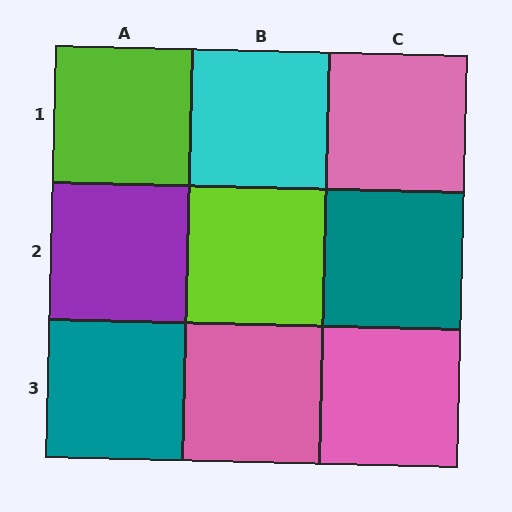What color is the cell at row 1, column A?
Lime.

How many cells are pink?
3 cells are pink.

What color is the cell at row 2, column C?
Teal.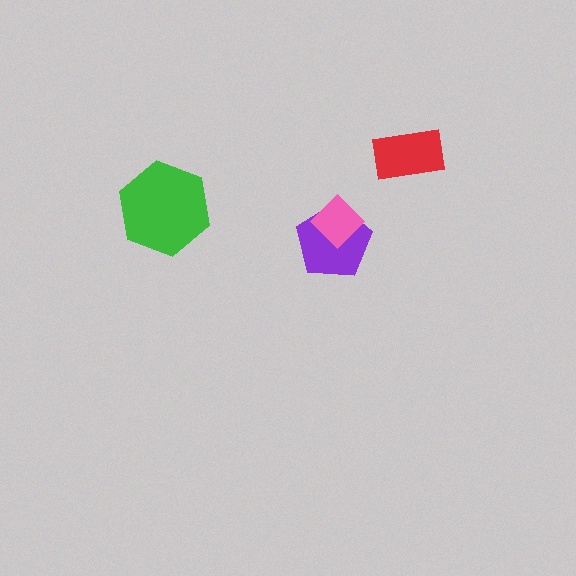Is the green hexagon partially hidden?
No, no other shape covers it.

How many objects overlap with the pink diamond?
1 object overlaps with the pink diamond.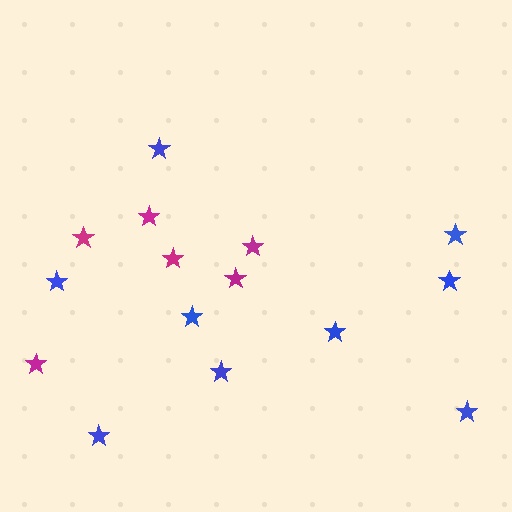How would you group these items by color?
There are 2 groups: one group of blue stars (9) and one group of magenta stars (6).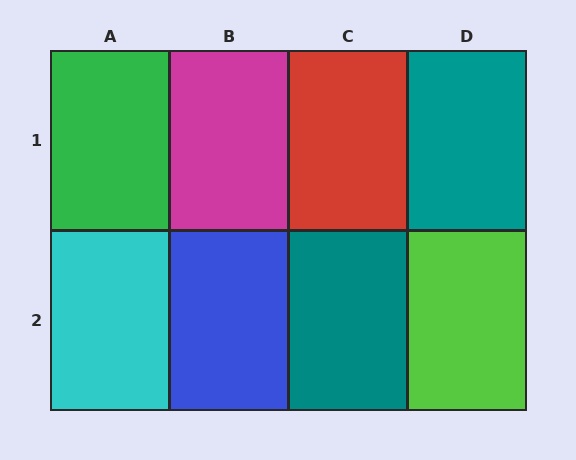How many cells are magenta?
1 cell is magenta.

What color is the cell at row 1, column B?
Magenta.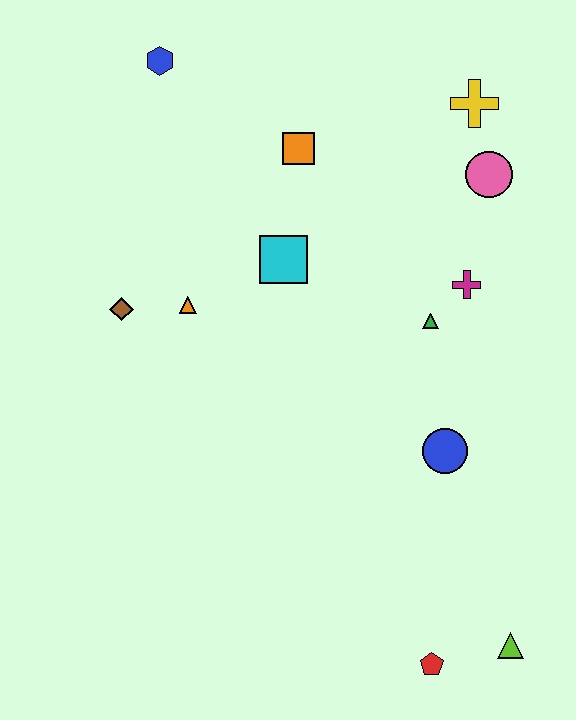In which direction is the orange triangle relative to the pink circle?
The orange triangle is to the left of the pink circle.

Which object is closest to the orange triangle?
The brown diamond is closest to the orange triangle.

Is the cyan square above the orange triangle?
Yes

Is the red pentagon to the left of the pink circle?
Yes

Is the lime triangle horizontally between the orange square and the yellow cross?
No